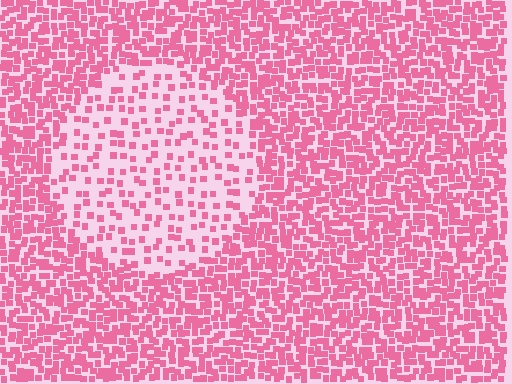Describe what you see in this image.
The image contains small pink elements arranged at two different densities. A circle-shaped region is visible where the elements are less densely packed than the surrounding area.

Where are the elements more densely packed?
The elements are more densely packed outside the circle boundary.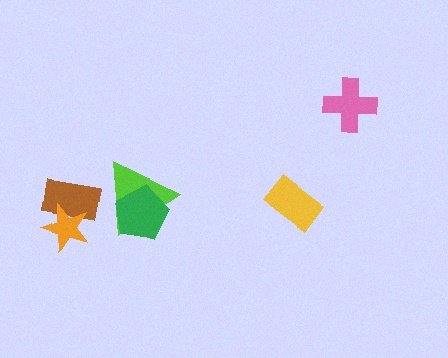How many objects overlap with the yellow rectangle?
0 objects overlap with the yellow rectangle.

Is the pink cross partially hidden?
No, no other shape covers it.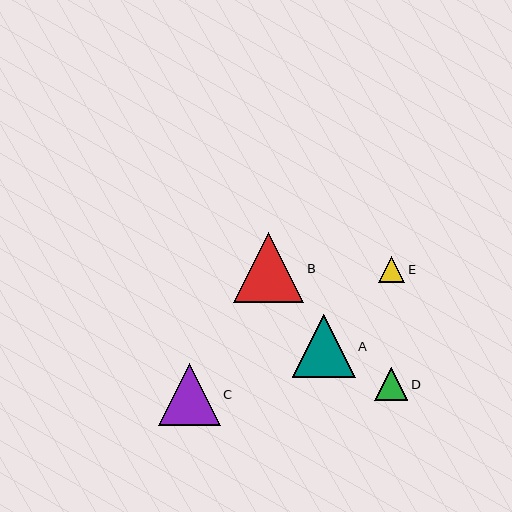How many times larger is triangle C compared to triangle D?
Triangle C is approximately 1.9 times the size of triangle D.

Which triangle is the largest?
Triangle B is the largest with a size of approximately 70 pixels.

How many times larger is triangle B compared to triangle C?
Triangle B is approximately 1.1 times the size of triangle C.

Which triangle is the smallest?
Triangle E is the smallest with a size of approximately 26 pixels.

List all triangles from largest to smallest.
From largest to smallest: B, A, C, D, E.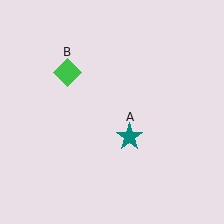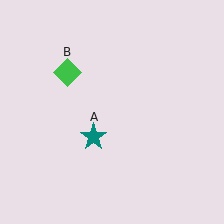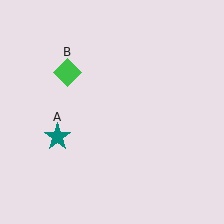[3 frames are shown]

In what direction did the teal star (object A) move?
The teal star (object A) moved left.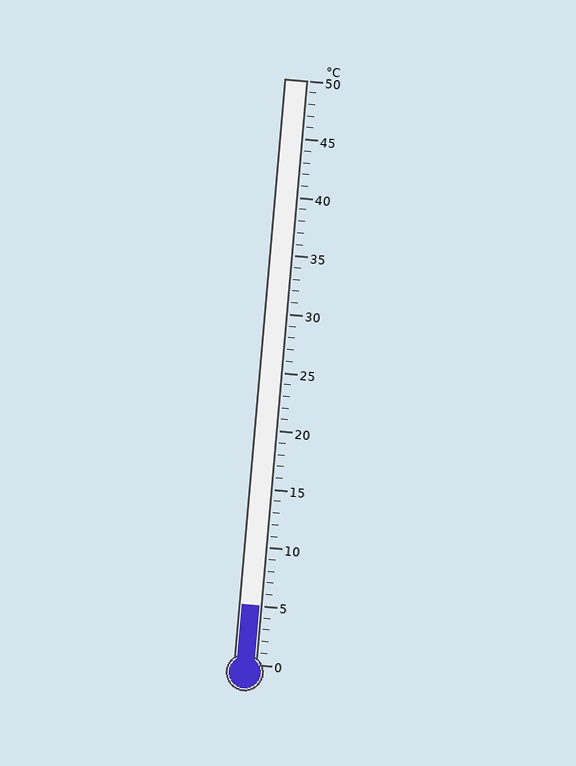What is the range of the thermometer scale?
The thermometer scale ranges from 0°C to 50°C.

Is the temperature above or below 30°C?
The temperature is below 30°C.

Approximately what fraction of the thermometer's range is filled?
The thermometer is filled to approximately 10% of its range.